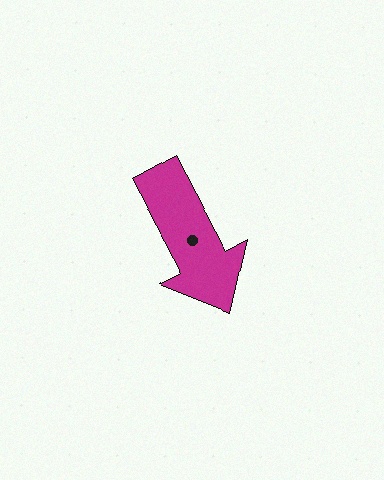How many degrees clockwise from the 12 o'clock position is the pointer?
Approximately 152 degrees.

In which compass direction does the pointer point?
Southeast.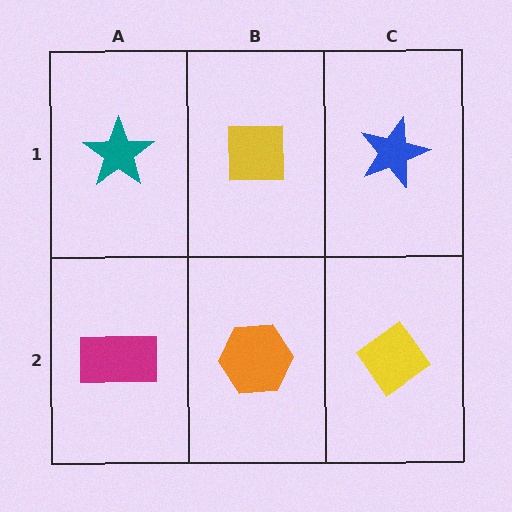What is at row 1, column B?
A yellow square.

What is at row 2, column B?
An orange hexagon.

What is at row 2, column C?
A yellow diamond.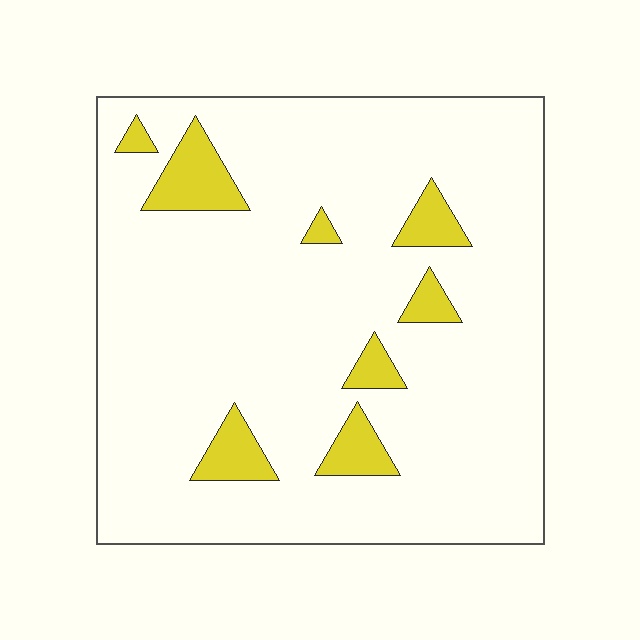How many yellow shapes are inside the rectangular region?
8.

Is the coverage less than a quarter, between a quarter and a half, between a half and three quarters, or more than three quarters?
Less than a quarter.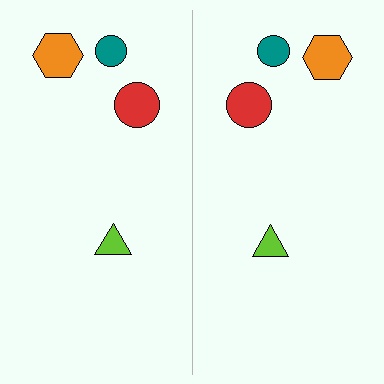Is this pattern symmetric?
Yes, this pattern has bilateral (reflection) symmetry.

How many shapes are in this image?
There are 8 shapes in this image.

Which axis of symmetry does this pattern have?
The pattern has a vertical axis of symmetry running through the center of the image.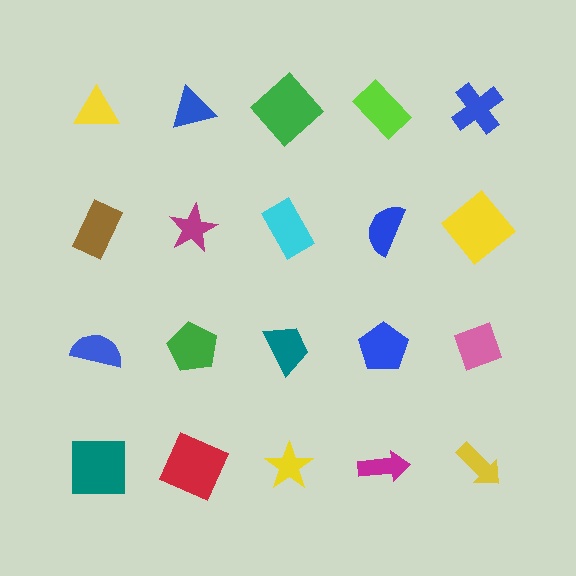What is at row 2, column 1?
A brown rectangle.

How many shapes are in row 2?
5 shapes.